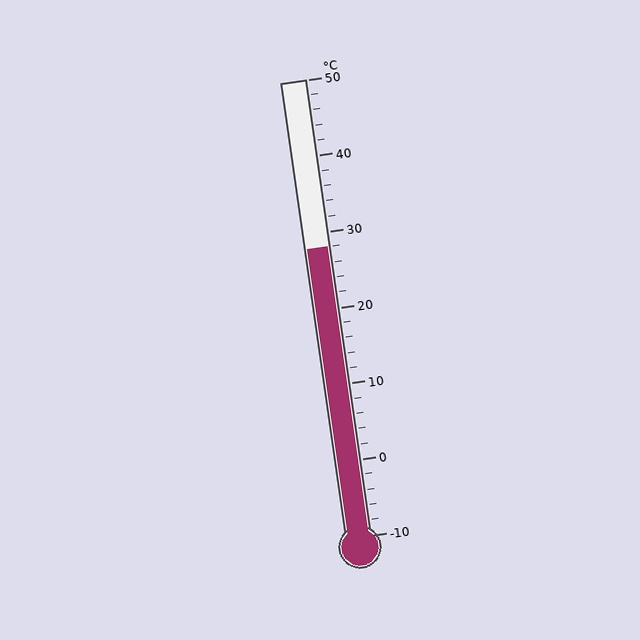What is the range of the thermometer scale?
The thermometer scale ranges from -10°C to 50°C.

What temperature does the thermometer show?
The thermometer shows approximately 28°C.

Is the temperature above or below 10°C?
The temperature is above 10°C.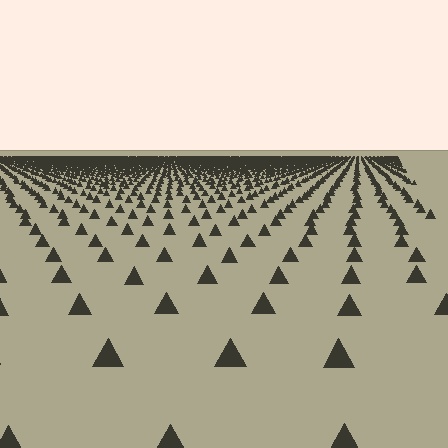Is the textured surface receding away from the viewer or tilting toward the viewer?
The surface is receding away from the viewer. Texture elements get smaller and denser toward the top.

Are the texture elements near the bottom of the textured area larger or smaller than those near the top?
Larger. Near the bottom, elements are closer to the viewer and appear at a bigger on-screen size.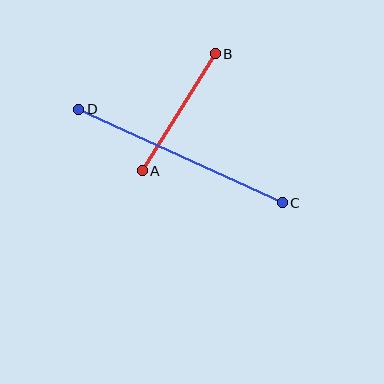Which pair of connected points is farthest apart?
Points C and D are farthest apart.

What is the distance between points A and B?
The distance is approximately 138 pixels.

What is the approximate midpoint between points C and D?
The midpoint is at approximately (181, 156) pixels.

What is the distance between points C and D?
The distance is approximately 224 pixels.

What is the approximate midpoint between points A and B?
The midpoint is at approximately (179, 112) pixels.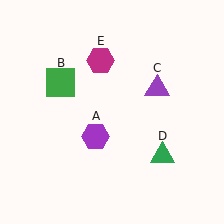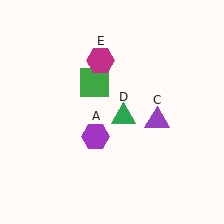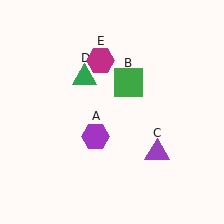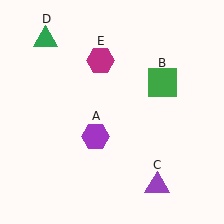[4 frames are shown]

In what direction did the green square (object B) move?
The green square (object B) moved right.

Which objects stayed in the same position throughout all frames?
Purple hexagon (object A) and magenta hexagon (object E) remained stationary.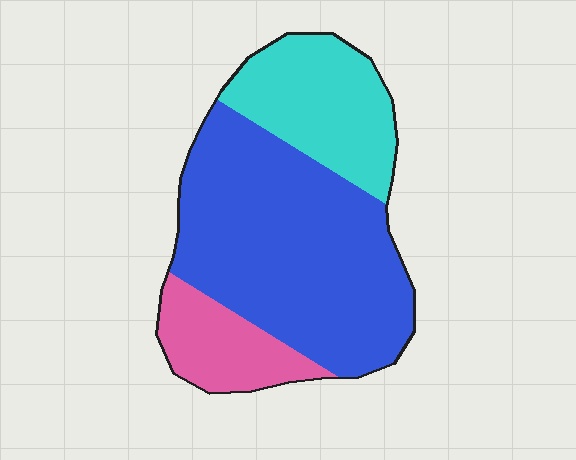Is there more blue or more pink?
Blue.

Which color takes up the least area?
Pink, at roughly 15%.